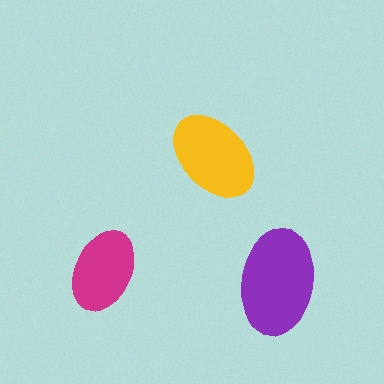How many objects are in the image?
There are 3 objects in the image.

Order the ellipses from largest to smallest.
the purple one, the yellow one, the magenta one.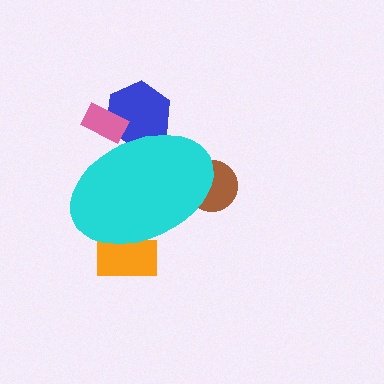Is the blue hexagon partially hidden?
Yes, the blue hexagon is partially hidden behind the cyan ellipse.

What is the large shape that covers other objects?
A cyan ellipse.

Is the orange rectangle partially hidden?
Yes, the orange rectangle is partially hidden behind the cyan ellipse.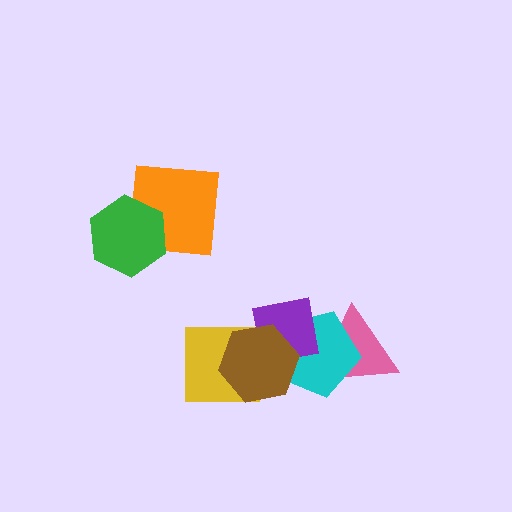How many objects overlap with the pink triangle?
2 objects overlap with the pink triangle.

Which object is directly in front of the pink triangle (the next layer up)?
The cyan pentagon is directly in front of the pink triangle.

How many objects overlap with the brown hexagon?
3 objects overlap with the brown hexagon.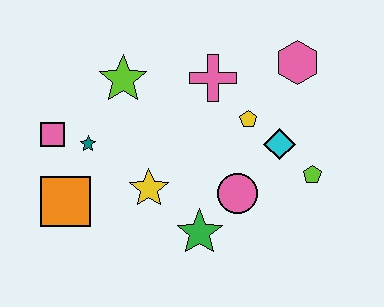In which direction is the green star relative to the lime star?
The green star is below the lime star.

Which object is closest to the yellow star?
The green star is closest to the yellow star.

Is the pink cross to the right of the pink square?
Yes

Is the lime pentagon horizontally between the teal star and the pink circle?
No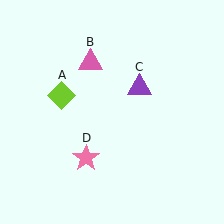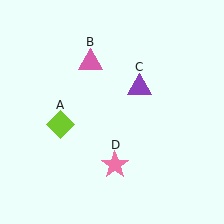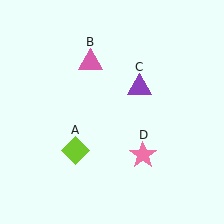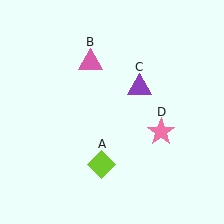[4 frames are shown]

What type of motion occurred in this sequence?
The lime diamond (object A), pink star (object D) rotated counterclockwise around the center of the scene.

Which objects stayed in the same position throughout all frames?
Pink triangle (object B) and purple triangle (object C) remained stationary.